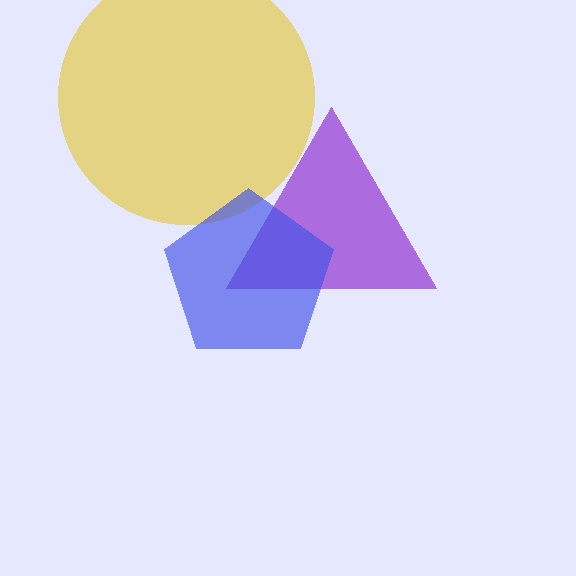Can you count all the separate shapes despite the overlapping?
Yes, there are 3 separate shapes.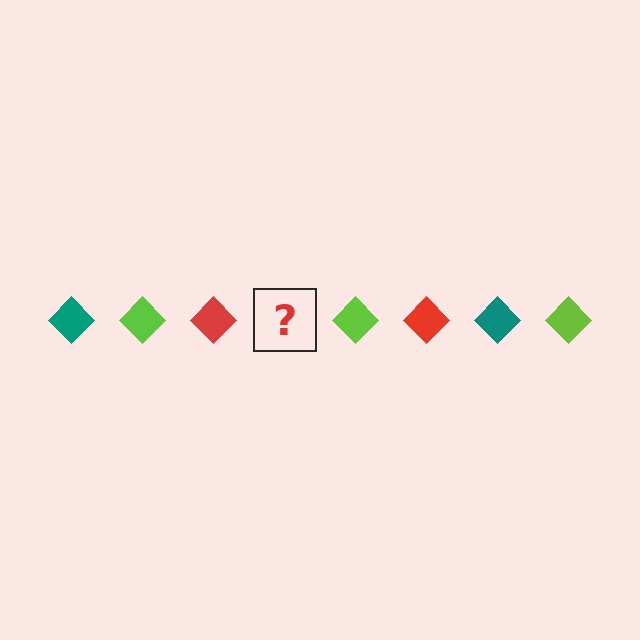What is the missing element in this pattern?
The missing element is a teal diamond.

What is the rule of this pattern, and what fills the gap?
The rule is that the pattern cycles through teal, lime, red diamonds. The gap should be filled with a teal diamond.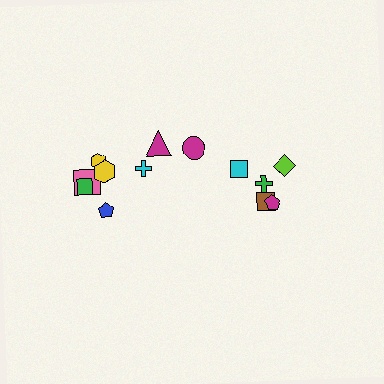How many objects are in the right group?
There are 6 objects.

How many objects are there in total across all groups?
There are 14 objects.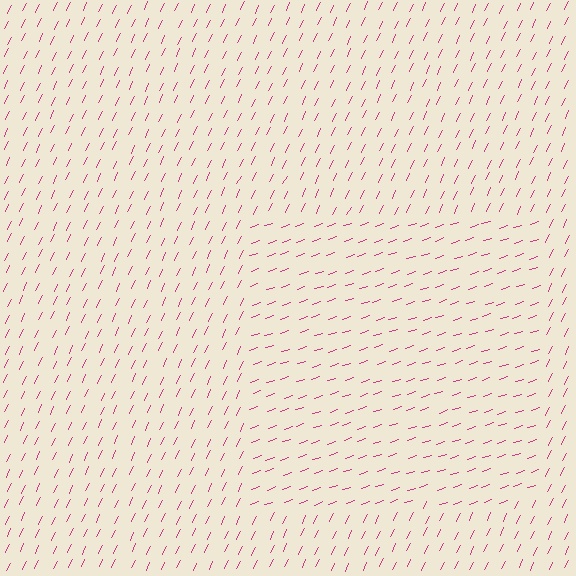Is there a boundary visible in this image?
Yes, there is a texture boundary formed by a change in line orientation.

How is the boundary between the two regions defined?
The boundary is defined purely by a change in line orientation (approximately 45 degrees difference). All lines are the same color and thickness.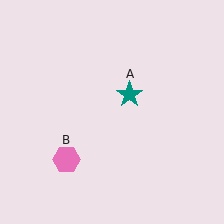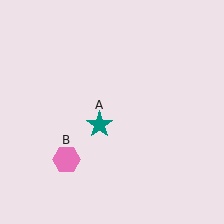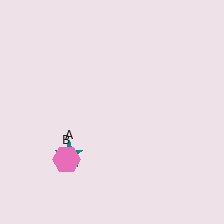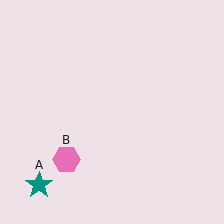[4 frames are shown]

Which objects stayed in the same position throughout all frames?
Pink hexagon (object B) remained stationary.